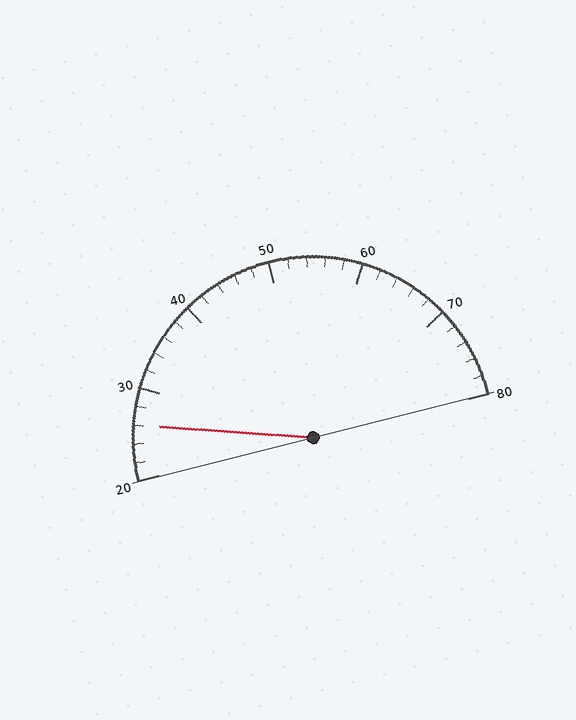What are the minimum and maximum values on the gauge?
The gauge ranges from 20 to 80.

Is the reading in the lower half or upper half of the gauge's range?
The reading is in the lower half of the range (20 to 80).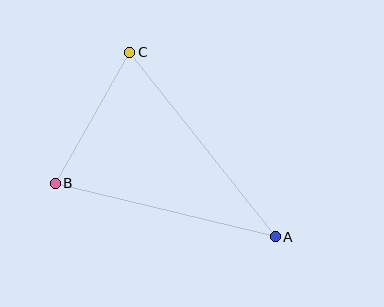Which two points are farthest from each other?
Points A and C are farthest from each other.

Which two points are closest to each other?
Points B and C are closest to each other.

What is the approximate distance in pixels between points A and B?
The distance between A and B is approximately 226 pixels.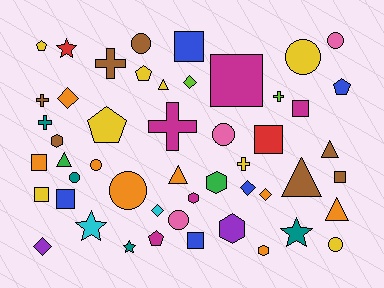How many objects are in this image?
There are 50 objects.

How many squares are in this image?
There are 9 squares.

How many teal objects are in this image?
There are 4 teal objects.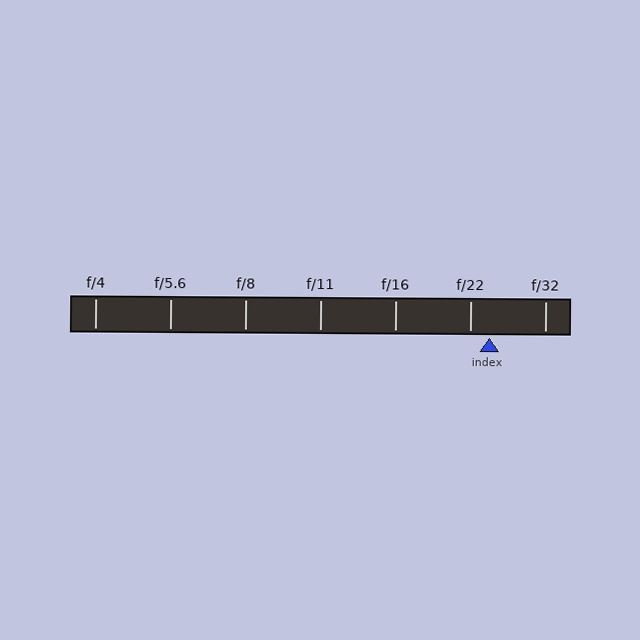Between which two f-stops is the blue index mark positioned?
The index mark is between f/22 and f/32.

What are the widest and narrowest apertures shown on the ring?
The widest aperture shown is f/4 and the narrowest is f/32.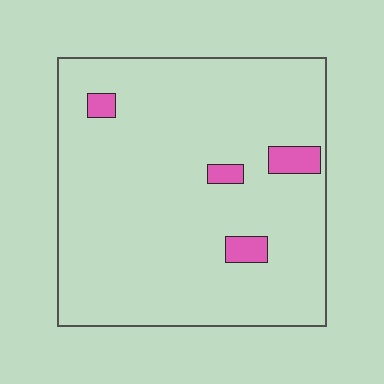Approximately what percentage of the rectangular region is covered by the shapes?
Approximately 5%.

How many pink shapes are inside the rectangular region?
4.